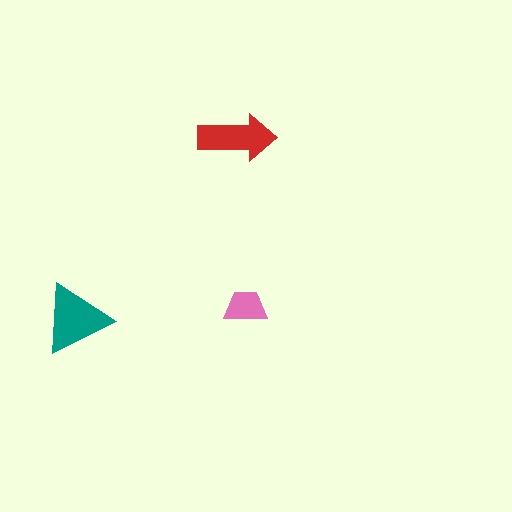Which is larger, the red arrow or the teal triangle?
The teal triangle.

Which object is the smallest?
The pink trapezoid.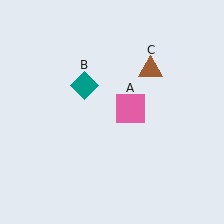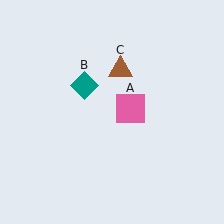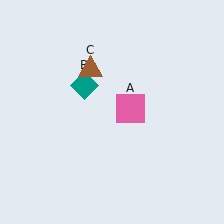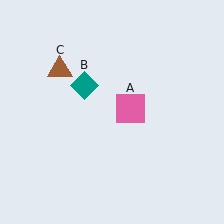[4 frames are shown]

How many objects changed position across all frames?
1 object changed position: brown triangle (object C).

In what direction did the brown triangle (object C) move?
The brown triangle (object C) moved left.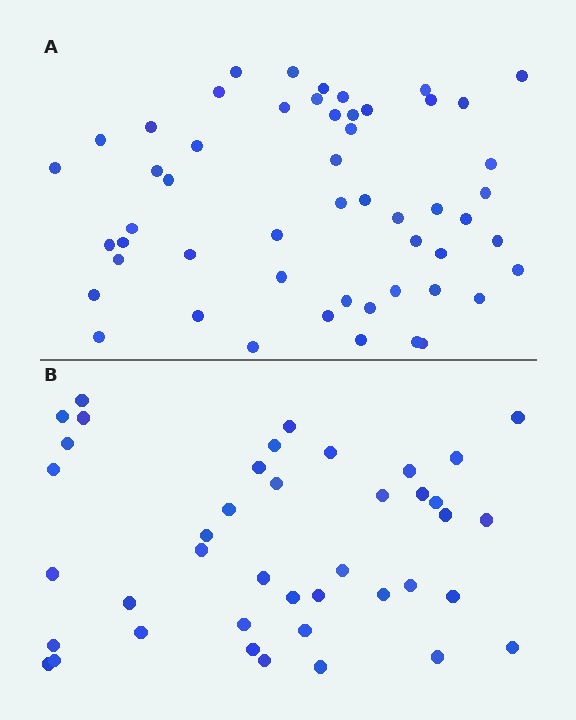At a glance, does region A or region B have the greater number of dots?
Region A (the top region) has more dots.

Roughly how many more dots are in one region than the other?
Region A has roughly 12 or so more dots than region B.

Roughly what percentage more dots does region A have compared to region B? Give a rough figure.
About 30% more.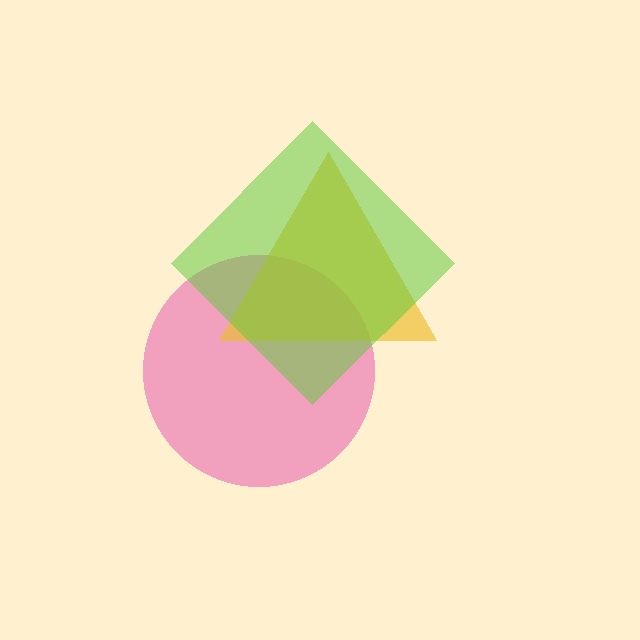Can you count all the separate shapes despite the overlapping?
Yes, there are 3 separate shapes.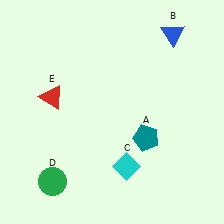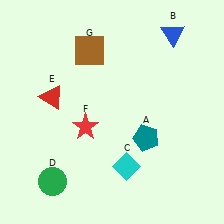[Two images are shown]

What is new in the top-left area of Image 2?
A brown square (G) was added in the top-left area of Image 2.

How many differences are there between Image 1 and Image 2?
There are 2 differences between the two images.